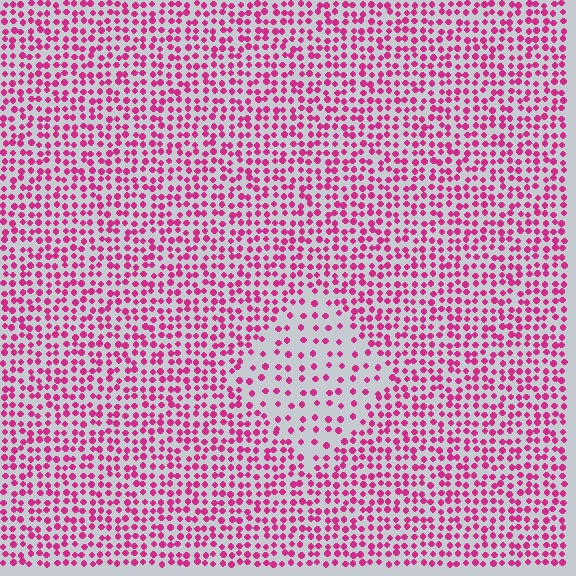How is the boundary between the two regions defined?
The boundary is defined by a change in element density (approximately 2.2x ratio). All elements are the same color, size, and shape.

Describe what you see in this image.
The image contains small magenta elements arranged at two different densities. A diamond-shaped region is visible where the elements are less densely packed than the surrounding area.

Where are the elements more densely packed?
The elements are more densely packed outside the diamond boundary.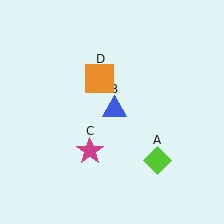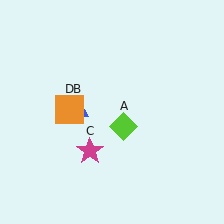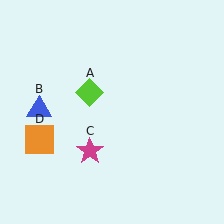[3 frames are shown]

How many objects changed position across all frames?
3 objects changed position: lime diamond (object A), blue triangle (object B), orange square (object D).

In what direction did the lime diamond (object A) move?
The lime diamond (object A) moved up and to the left.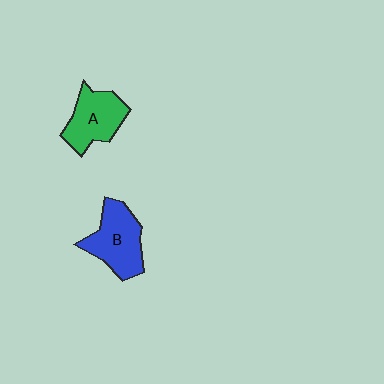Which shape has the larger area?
Shape B (blue).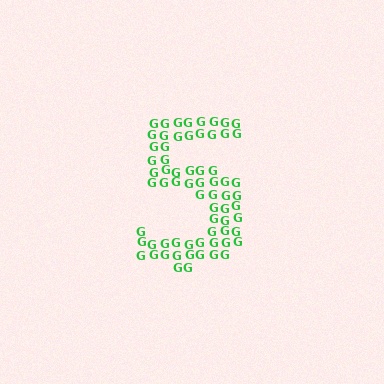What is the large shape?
The large shape is the digit 5.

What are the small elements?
The small elements are letter G's.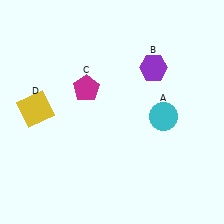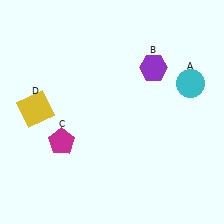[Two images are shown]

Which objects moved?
The objects that moved are: the cyan circle (A), the magenta pentagon (C).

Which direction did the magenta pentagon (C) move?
The magenta pentagon (C) moved down.